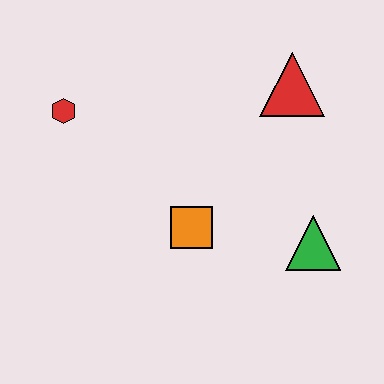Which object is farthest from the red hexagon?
The green triangle is farthest from the red hexagon.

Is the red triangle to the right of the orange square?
Yes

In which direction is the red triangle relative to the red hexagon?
The red triangle is to the right of the red hexagon.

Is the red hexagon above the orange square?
Yes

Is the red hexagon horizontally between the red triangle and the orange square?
No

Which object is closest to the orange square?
The green triangle is closest to the orange square.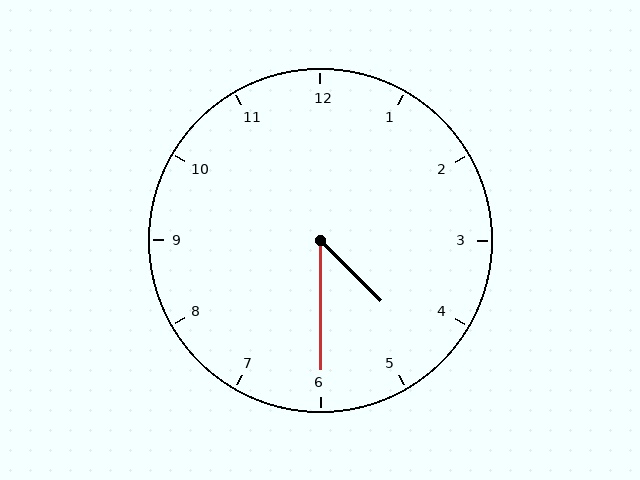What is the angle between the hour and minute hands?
Approximately 45 degrees.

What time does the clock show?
4:30.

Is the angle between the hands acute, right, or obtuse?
It is acute.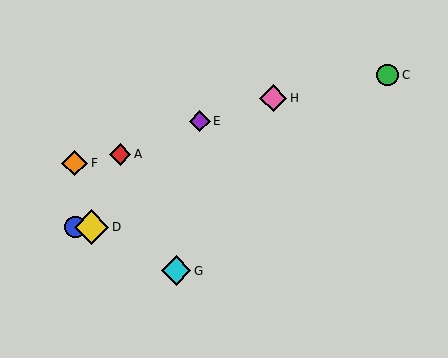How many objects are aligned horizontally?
2 objects (B, D) are aligned horizontally.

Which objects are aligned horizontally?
Objects B, D are aligned horizontally.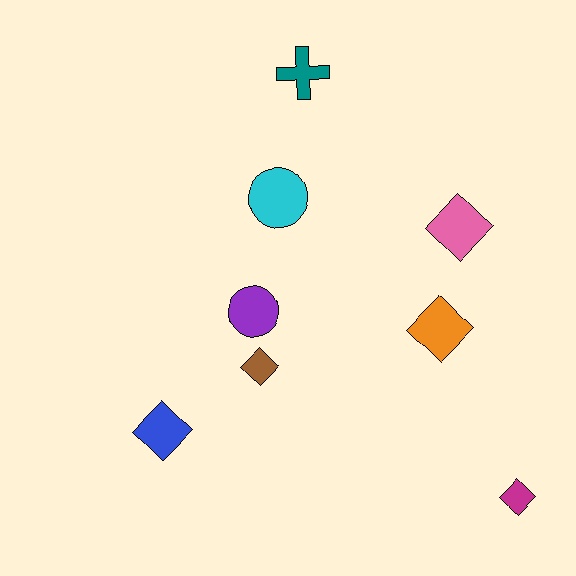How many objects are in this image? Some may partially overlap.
There are 8 objects.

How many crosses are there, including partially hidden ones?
There is 1 cross.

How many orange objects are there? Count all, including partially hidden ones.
There is 1 orange object.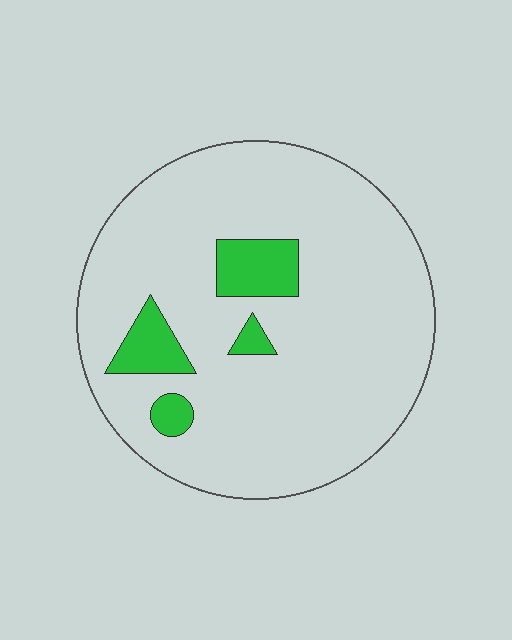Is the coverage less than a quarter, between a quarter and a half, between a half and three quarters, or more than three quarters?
Less than a quarter.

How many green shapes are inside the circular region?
4.